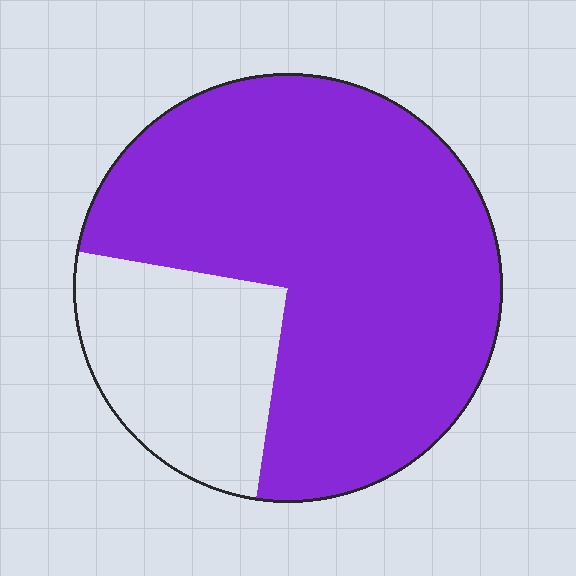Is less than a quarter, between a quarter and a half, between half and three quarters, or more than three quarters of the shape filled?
Between half and three quarters.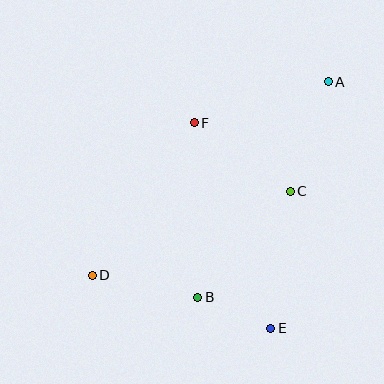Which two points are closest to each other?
Points B and E are closest to each other.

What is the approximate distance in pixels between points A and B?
The distance between A and B is approximately 252 pixels.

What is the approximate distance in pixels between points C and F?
The distance between C and F is approximately 118 pixels.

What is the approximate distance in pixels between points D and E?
The distance between D and E is approximately 187 pixels.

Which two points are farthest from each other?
Points A and D are farthest from each other.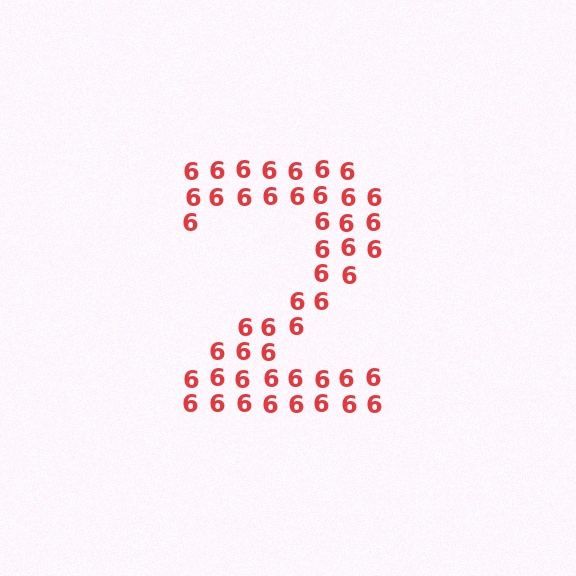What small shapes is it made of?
It is made of small digit 6's.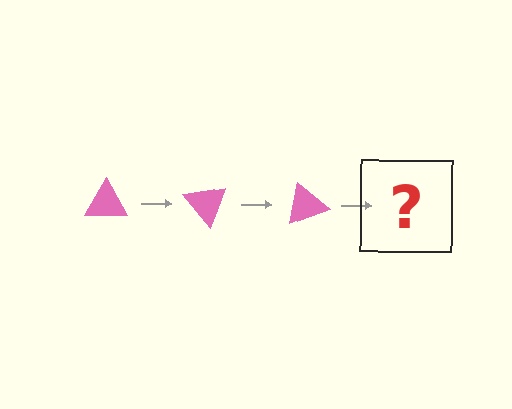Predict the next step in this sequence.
The next step is a pink triangle rotated 150 degrees.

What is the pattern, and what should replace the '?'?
The pattern is that the triangle rotates 50 degrees each step. The '?' should be a pink triangle rotated 150 degrees.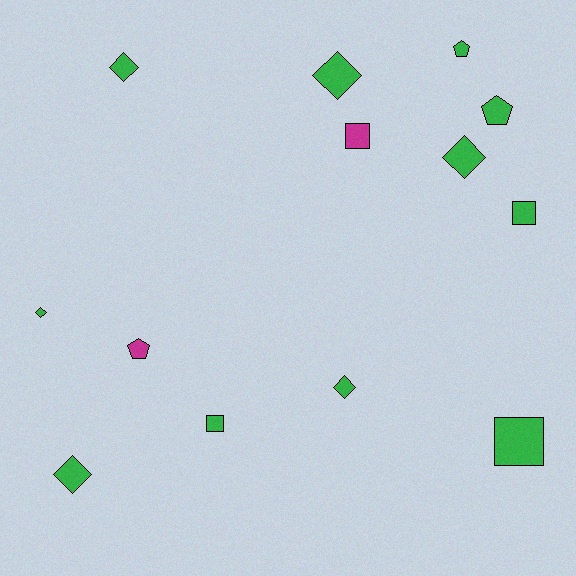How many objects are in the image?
There are 13 objects.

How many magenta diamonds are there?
There are no magenta diamonds.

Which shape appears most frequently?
Diamond, with 6 objects.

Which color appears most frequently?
Green, with 11 objects.